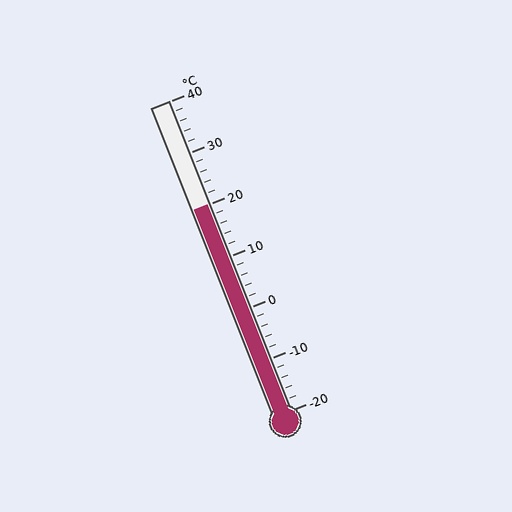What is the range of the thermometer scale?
The thermometer scale ranges from -20°C to 40°C.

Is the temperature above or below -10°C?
The temperature is above -10°C.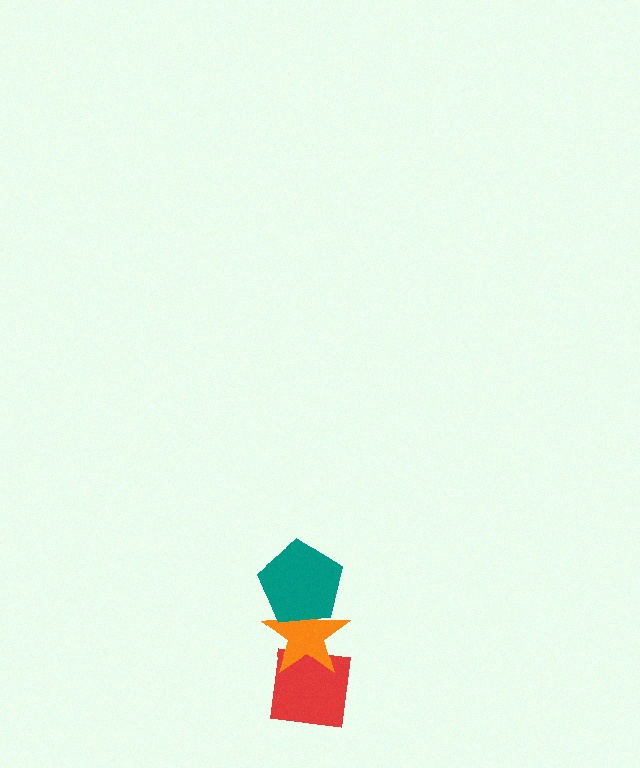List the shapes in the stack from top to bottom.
From top to bottom: the teal pentagon, the orange star, the red square.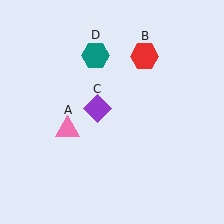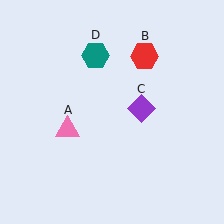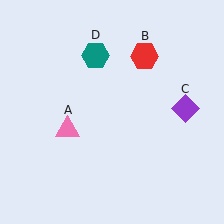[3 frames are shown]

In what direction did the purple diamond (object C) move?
The purple diamond (object C) moved right.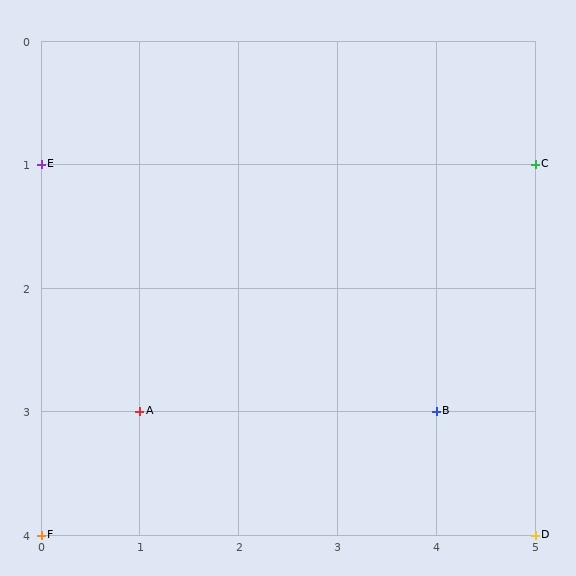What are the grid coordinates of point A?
Point A is at grid coordinates (1, 3).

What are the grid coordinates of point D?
Point D is at grid coordinates (5, 4).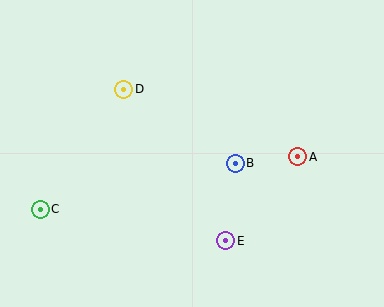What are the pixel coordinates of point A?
Point A is at (298, 157).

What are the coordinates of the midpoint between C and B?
The midpoint between C and B is at (138, 186).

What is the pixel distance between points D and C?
The distance between D and C is 146 pixels.